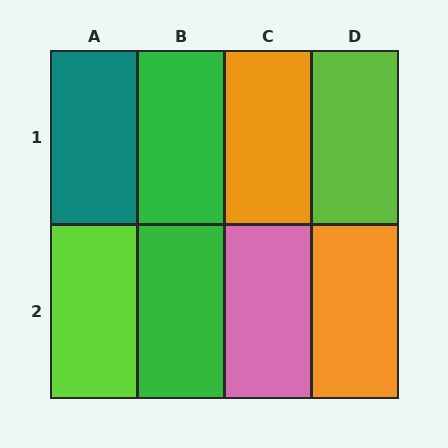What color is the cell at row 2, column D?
Orange.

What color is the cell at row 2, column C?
Pink.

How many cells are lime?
2 cells are lime.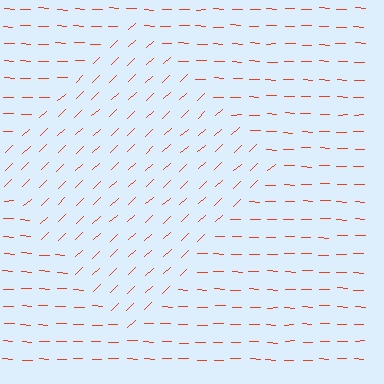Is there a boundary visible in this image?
Yes, there is a texture boundary formed by a change in line orientation.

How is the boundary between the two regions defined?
The boundary is defined purely by a change in line orientation (approximately 45 degrees difference). All lines are the same color and thickness.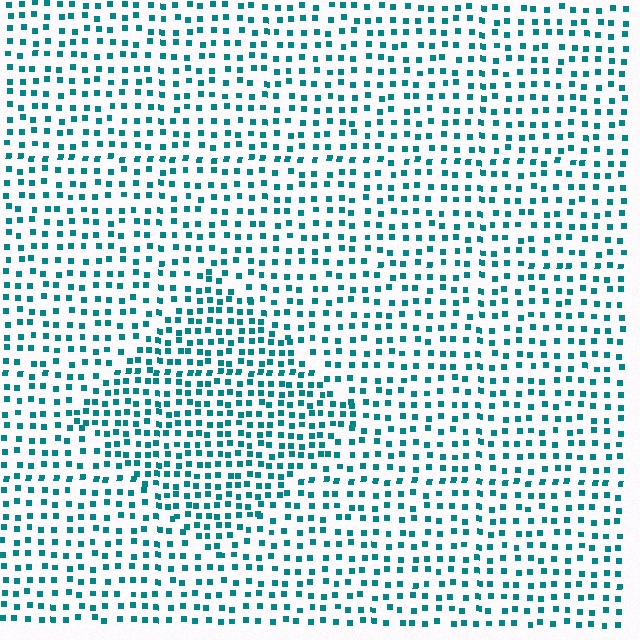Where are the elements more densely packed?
The elements are more densely packed inside the diamond boundary.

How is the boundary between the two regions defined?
The boundary is defined by a change in element density (approximately 1.6x ratio). All elements are the same color, size, and shape.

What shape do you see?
I see a diamond.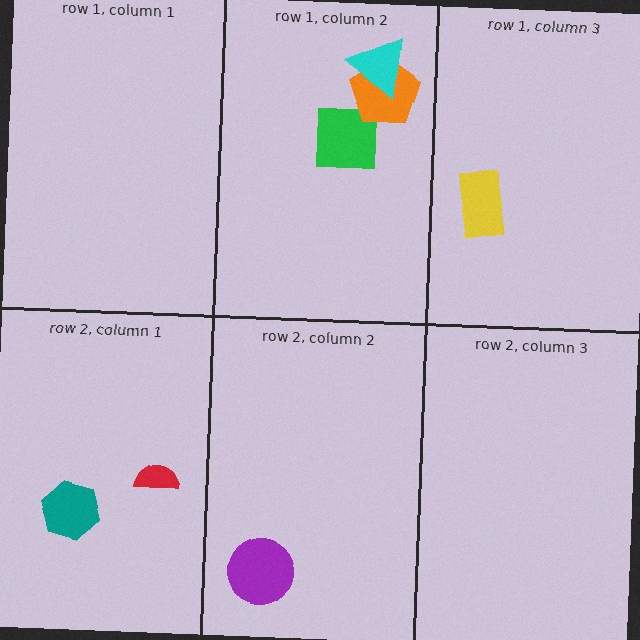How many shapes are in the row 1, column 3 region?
1.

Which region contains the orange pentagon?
The row 1, column 2 region.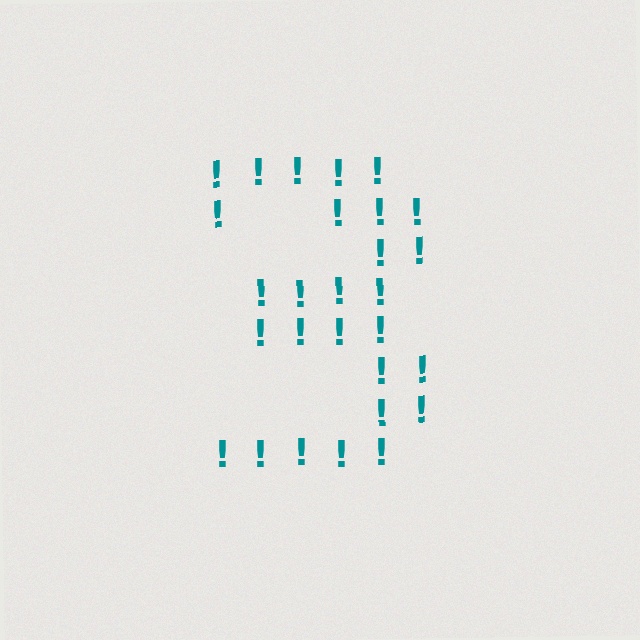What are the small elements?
The small elements are exclamation marks.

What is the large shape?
The large shape is the digit 3.